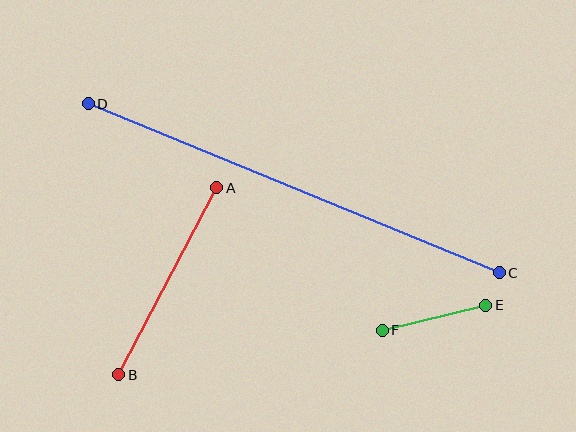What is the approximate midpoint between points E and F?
The midpoint is at approximately (434, 318) pixels.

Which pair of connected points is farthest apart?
Points C and D are farthest apart.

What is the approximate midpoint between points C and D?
The midpoint is at approximately (294, 188) pixels.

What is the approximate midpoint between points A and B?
The midpoint is at approximately (168, 281) pixels.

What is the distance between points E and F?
The distance is approximately 106 pixels.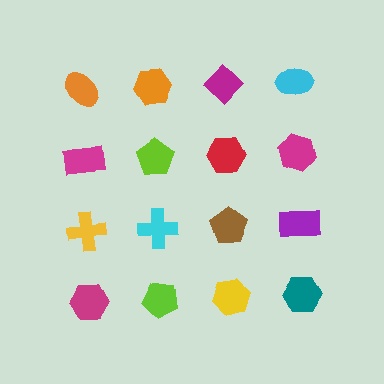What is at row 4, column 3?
A yellow hexagon.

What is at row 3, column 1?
A yellow cross.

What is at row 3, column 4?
A purple rectangle.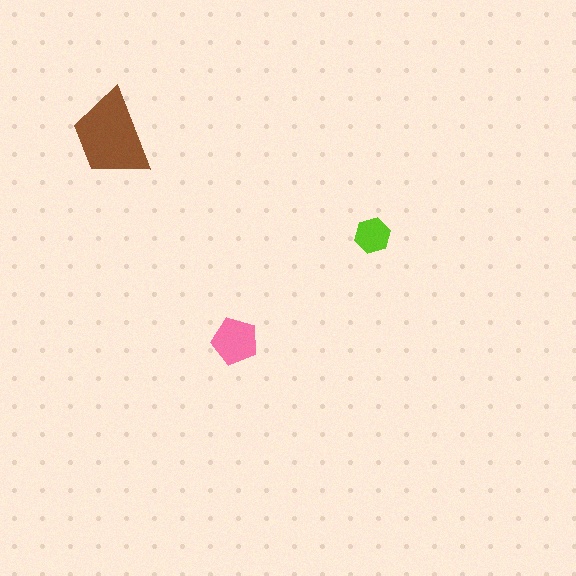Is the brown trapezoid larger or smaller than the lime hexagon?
Larger.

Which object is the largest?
The brown trapezoid.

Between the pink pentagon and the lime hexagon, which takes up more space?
The pink pentagon.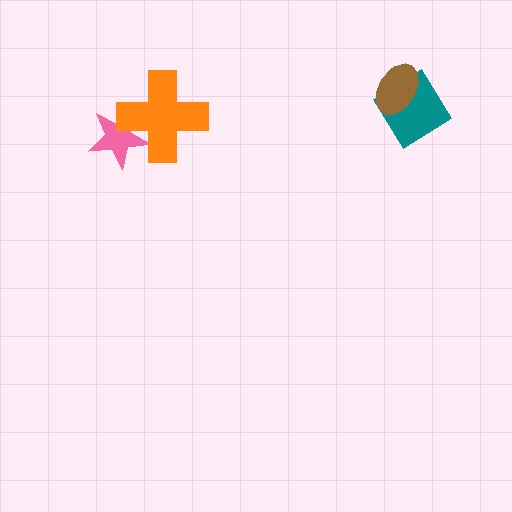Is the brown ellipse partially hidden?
No, no other shape covers it.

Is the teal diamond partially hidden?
Yes, it is partially covered by another shape.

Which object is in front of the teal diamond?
The brown ellipse is in front of the teal diamond.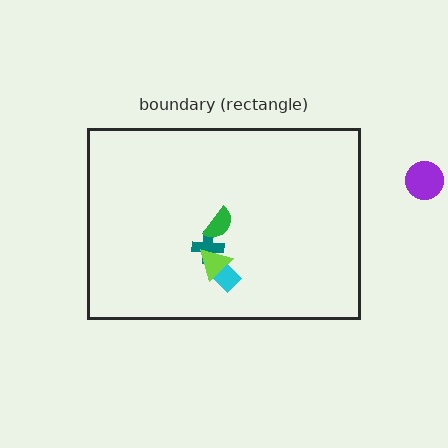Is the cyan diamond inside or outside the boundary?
Inside.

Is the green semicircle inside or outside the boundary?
Inside.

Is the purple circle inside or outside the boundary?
Outside.